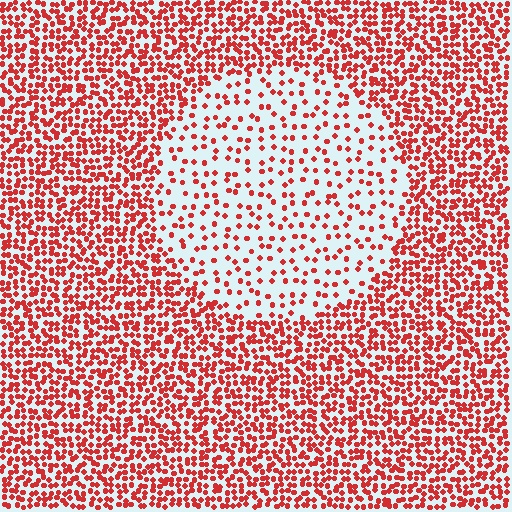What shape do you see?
I see a circle.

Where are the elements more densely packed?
The elements are more densely packed outside the circle boundary.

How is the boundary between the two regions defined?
The boundary is defined by a change in element density (approximately 2.7x ratio). All elements are the same color, size, and shape.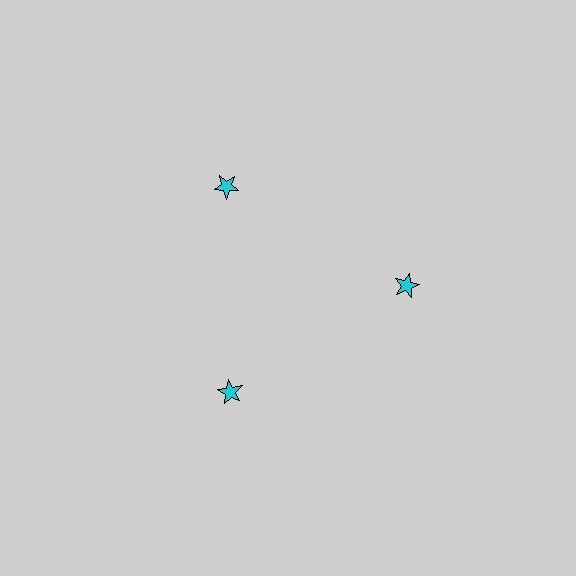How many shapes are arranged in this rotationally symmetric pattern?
There are 3 shapes, arranged in 3 groups of 1.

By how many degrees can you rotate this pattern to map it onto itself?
The pattern maps onto itself every 120 degrees of rotation.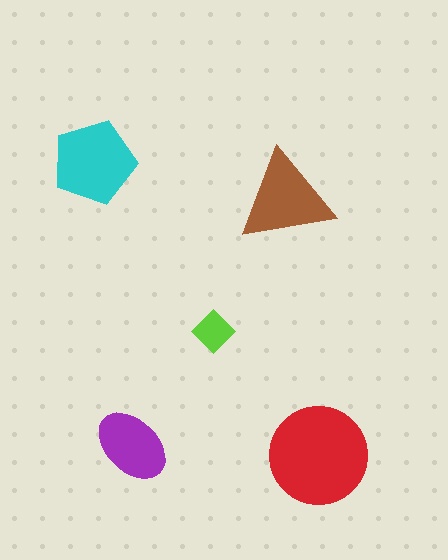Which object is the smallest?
The lime diamond.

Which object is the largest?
The red circle.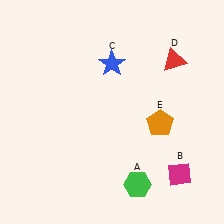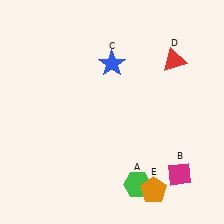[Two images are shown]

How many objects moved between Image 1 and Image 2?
1 object moved between the two images.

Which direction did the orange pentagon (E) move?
The orange pentagon (E) moved down.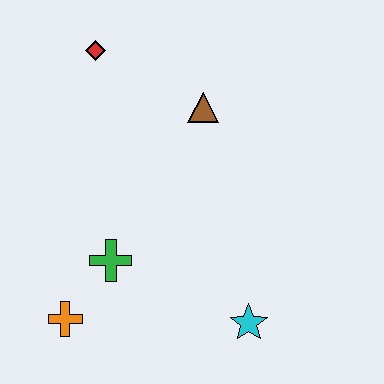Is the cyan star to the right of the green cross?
Yes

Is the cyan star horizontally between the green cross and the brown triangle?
No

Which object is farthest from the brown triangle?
The orange cross is farthest from the brown triangle.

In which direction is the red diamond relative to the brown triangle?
The red diamond is to the left of the brown triangle.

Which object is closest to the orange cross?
The green cross is closest to the orange cross.